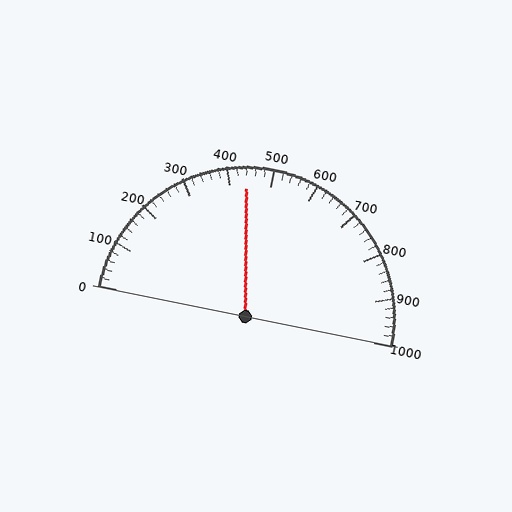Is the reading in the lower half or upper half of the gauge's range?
The reading is in the lower half of the range (0 to 1000).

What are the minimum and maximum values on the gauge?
The gauge ranges from 0 to 1000.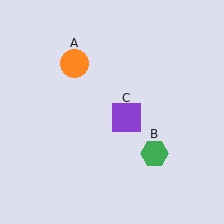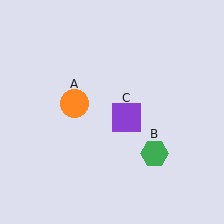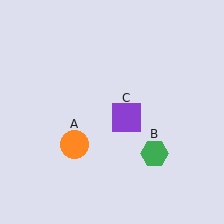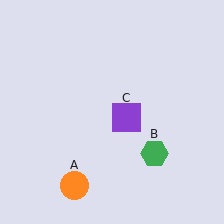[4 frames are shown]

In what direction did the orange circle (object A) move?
The orange circle (object A) moved down.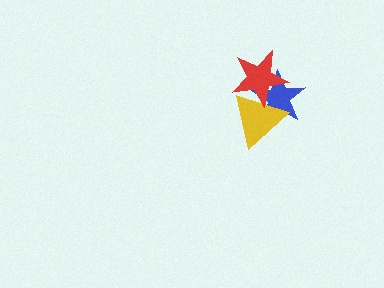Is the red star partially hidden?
No, no other shape covers it.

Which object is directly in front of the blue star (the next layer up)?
The yellow triangle is directly in front of the blue star.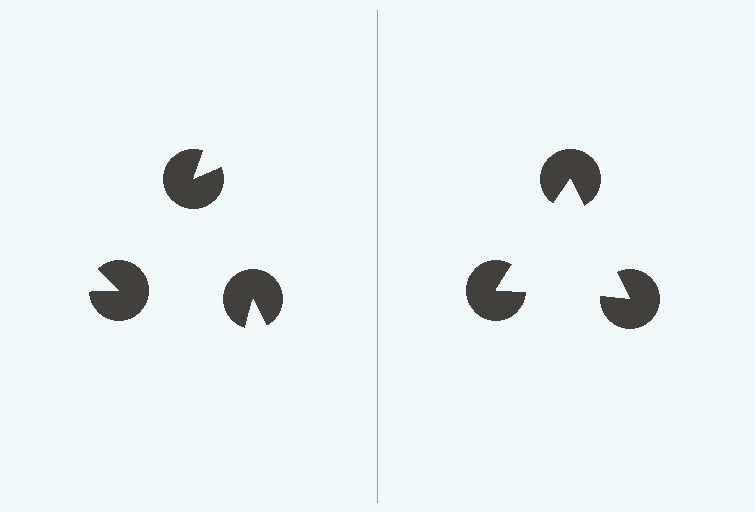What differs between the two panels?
The pac-man discs are positioned identically on both sides; only the wedge orientations differ. On the right they align to a triangle; on the left they are misaligned.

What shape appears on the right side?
An illusory triangle.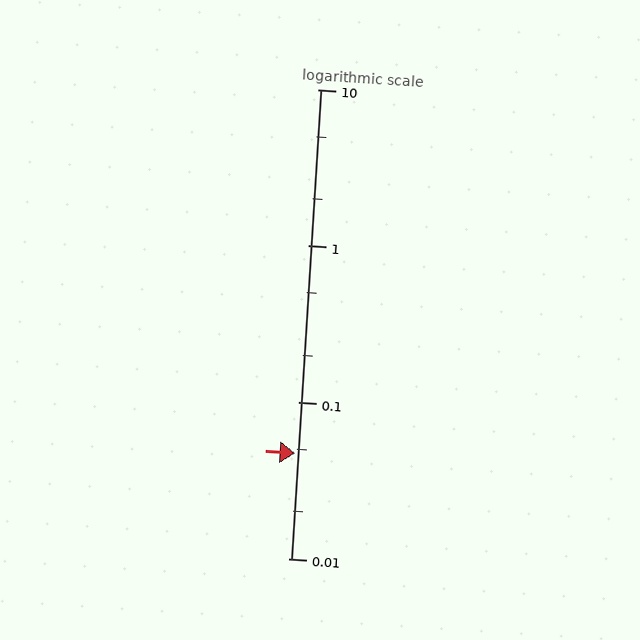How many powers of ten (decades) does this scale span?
The scale spans 3 decades, from 0.01 to 10.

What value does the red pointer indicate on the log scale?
The pointer indicates approximately 0.047.